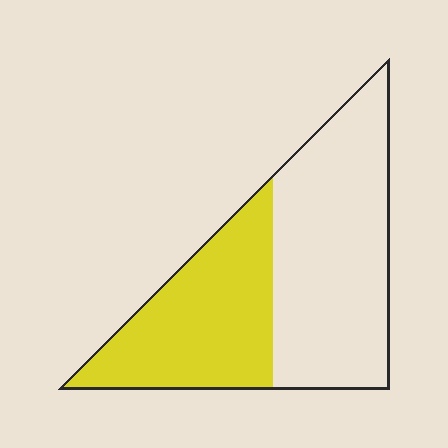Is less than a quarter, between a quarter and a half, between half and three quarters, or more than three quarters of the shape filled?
Between a quarter and a half.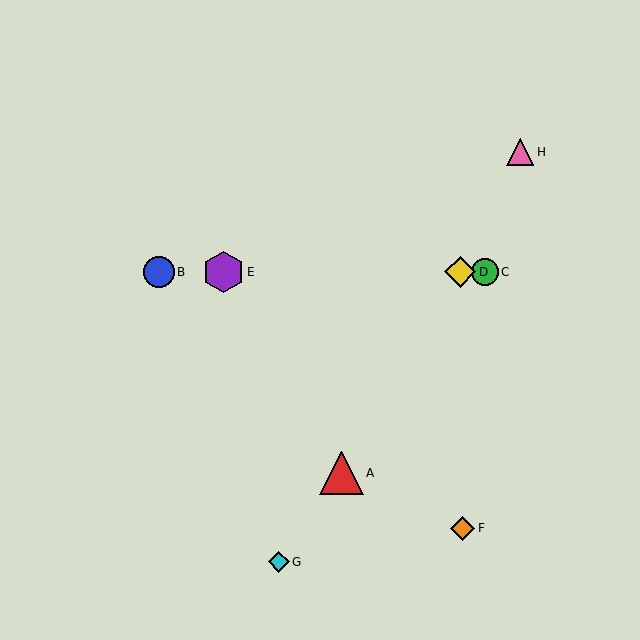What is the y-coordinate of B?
Object B is at y≈272.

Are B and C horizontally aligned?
Yes, both are at y≈272.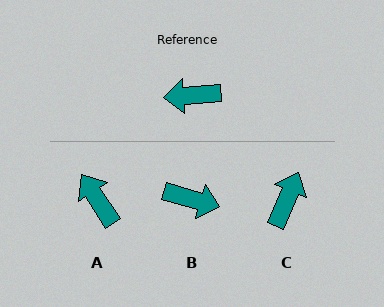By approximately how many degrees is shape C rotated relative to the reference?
Approximately 118 degrees clockwise.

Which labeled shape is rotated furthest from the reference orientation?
B, about 160 degrees away.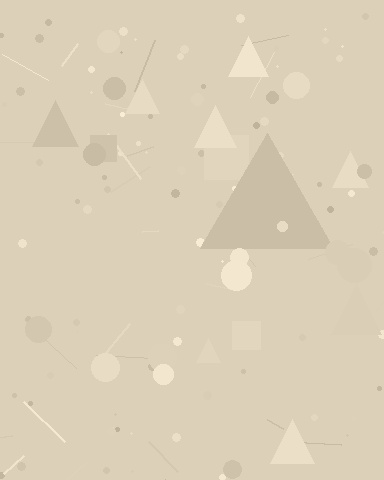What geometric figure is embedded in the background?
A triangle is embedded in the background.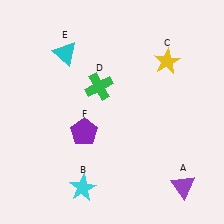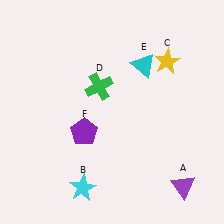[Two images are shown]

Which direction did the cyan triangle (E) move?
The cyan triangle (E) moved right.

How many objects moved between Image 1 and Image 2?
1 object moved between the two images.